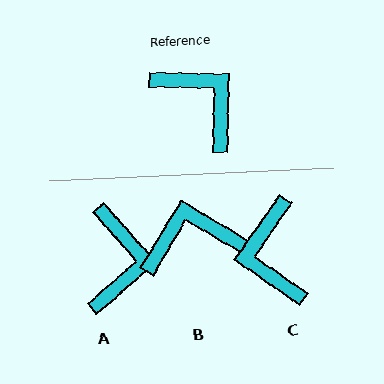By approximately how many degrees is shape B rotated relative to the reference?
Approximately 60 degrees counter-clockwise.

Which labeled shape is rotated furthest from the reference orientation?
C, about 146 degrees away.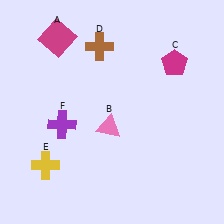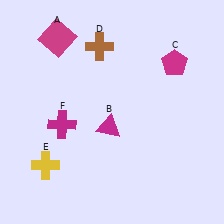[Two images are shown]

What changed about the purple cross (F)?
In Image 1, F is purple. In Image 2, it changed to magenta.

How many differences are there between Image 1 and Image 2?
There are 2 differences between the two images.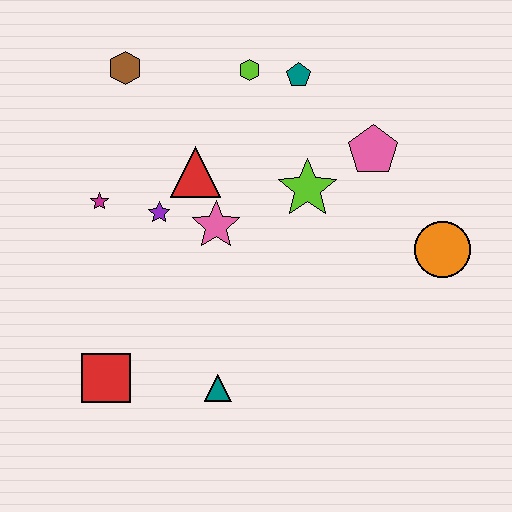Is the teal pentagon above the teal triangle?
Yes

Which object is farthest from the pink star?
The orange circle is farthest from the pink star.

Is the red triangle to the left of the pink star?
Yes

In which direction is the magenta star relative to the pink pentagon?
The magenta star is to the left of the pink pentagon.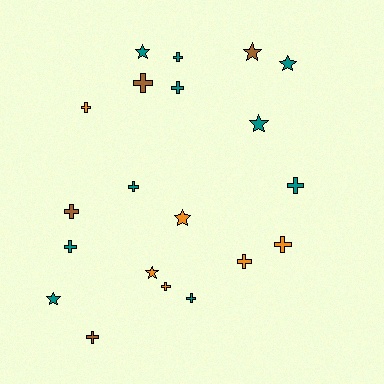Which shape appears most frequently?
Cross, with 13 objects.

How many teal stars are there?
There are 4 teal stars.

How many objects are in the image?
There are 20 objects.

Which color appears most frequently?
Teal, with 10 objects.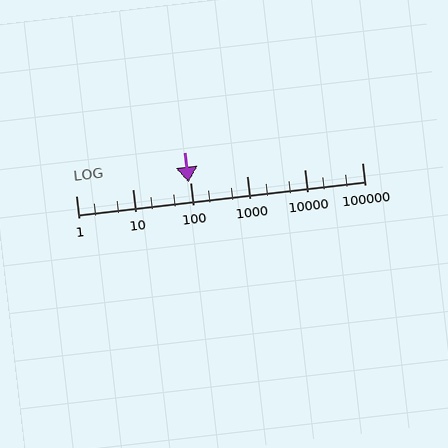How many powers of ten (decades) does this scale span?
The scale spans 5 decades, from 1 to 100000.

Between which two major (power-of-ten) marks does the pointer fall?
The pointer is between 10 and 100.